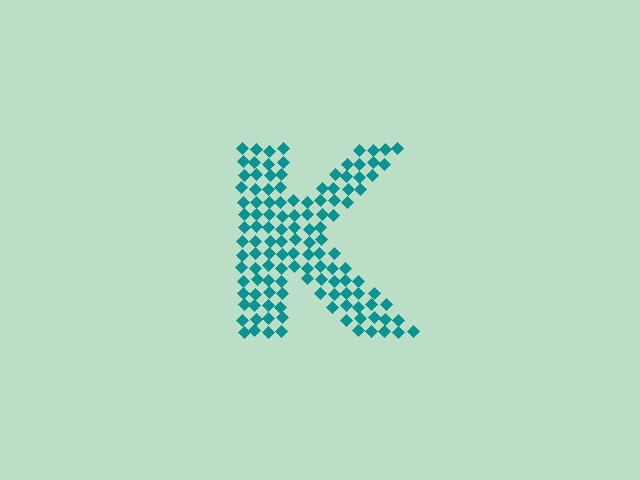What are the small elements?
The small elements are diamonds.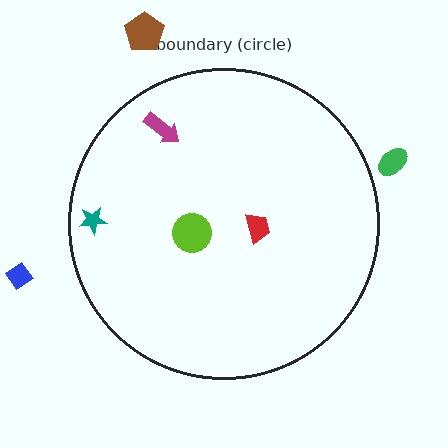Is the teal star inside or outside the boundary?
Inside.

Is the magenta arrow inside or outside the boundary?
Inside.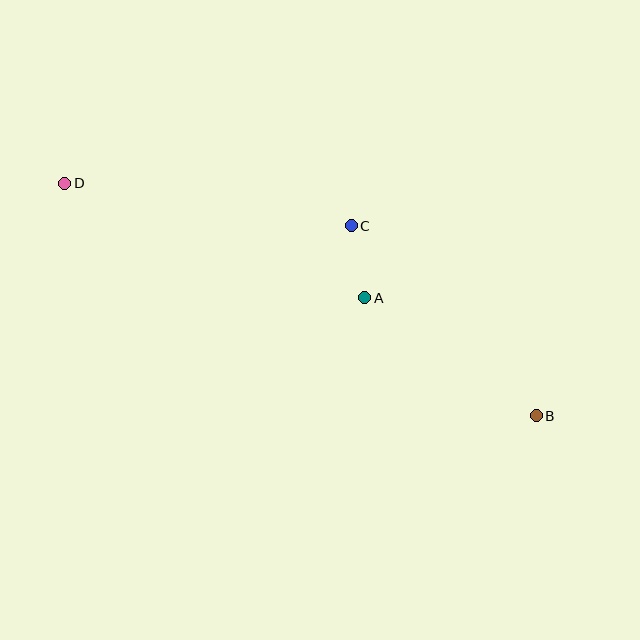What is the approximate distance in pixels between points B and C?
The distance between B and C is approximately 265 pixels.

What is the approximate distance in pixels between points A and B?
The distance between A and B is approximately 208 pixels.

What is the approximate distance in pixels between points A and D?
The distance between A and D is approximately 321 pixels.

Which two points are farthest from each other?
Points B and D are farthest from each other.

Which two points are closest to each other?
Points A and C are closest to each other.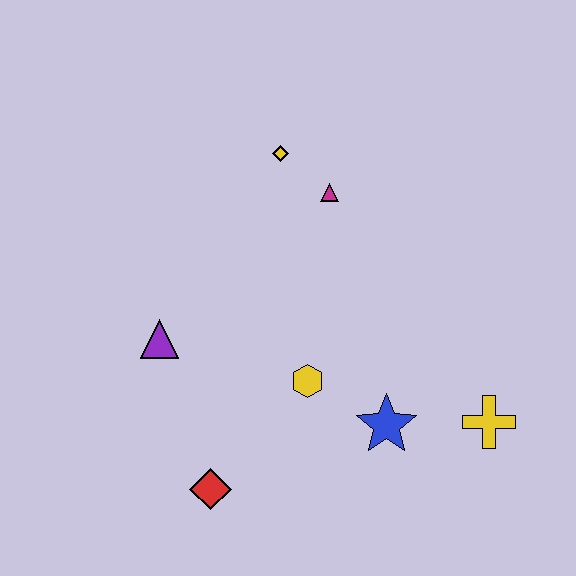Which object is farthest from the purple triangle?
The yellow cross is farthest from the purple triangle.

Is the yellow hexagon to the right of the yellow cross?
No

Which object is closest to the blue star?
The yellow hexagon is closest to the blue star.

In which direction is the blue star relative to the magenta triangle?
The blue star is below the magenta triangle.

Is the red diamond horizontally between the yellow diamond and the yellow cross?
No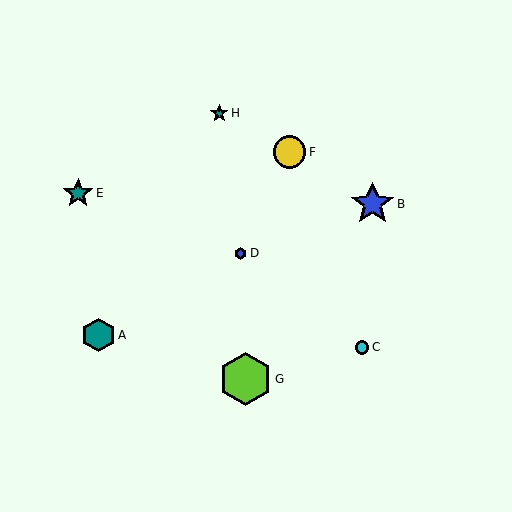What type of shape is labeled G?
Shape G is a lime hexagon.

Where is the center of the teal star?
The center of the teal star is at (78, 193).